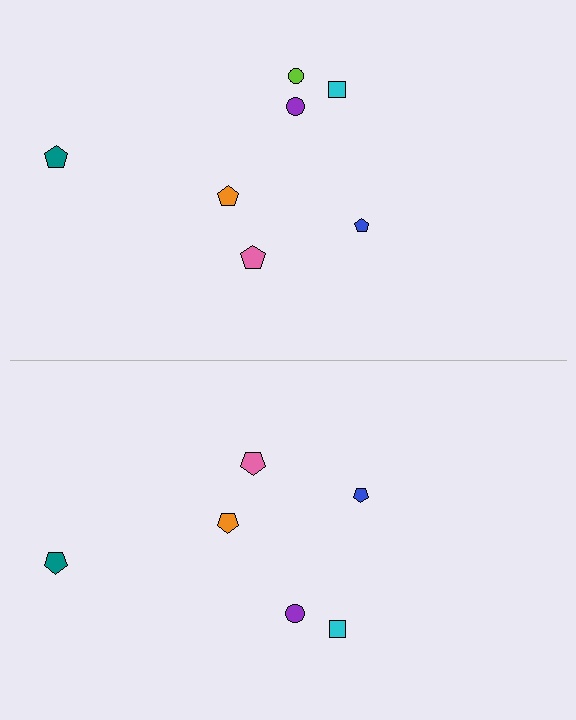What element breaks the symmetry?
A lime circle is missing from the bottom side.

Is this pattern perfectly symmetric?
No, the pattern is not perfectly symmetric. A lime circle is missing from the bottom side.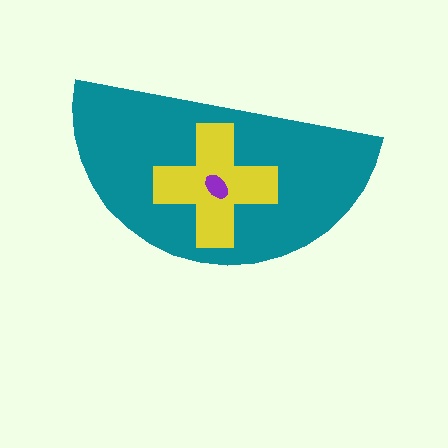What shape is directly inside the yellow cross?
The purple ellipse.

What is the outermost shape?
The teal semicircle.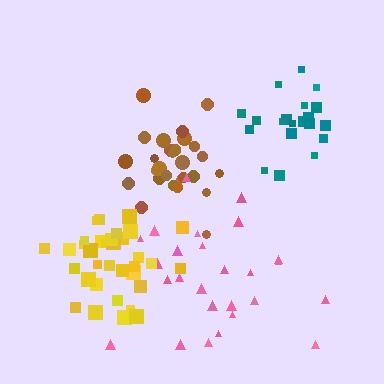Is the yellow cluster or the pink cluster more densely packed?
Yellow.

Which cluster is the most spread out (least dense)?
Pink.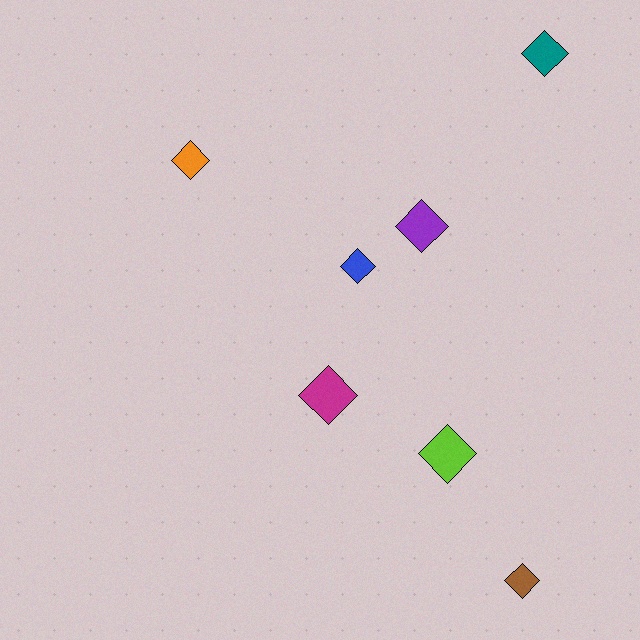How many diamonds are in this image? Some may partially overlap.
There are 7 diamonds.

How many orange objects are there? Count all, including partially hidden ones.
There is 1 orange object.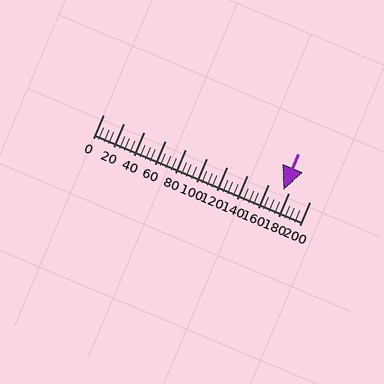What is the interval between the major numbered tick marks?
The major tick marks are spaced 20 units apart.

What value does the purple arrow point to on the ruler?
The purple arrow points to approximately 174.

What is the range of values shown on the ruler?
The ruler shows values from 0 to 200.